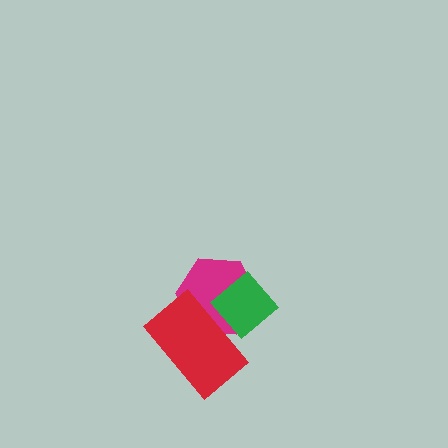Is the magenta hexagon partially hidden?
Yes, it is partially covered by another shape.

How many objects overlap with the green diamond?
2 objects overlap with the green diamond.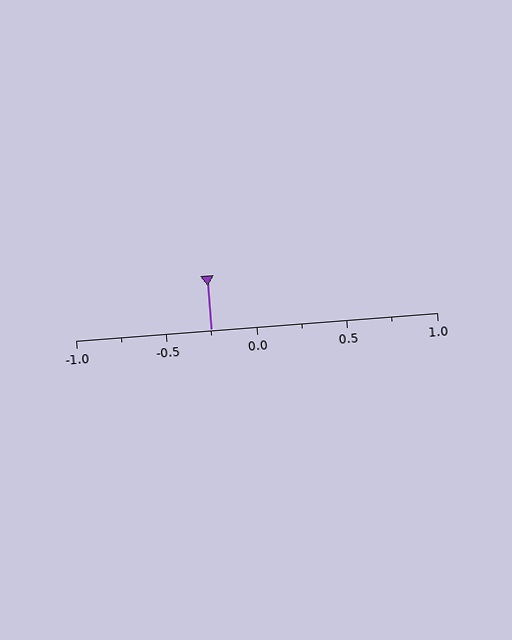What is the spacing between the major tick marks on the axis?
The major ticks are spaced 0.5 apart.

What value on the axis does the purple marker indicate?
The marker indicates approximately -0.25.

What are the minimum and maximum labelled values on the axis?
The axis runs from -1.0 to 1.0.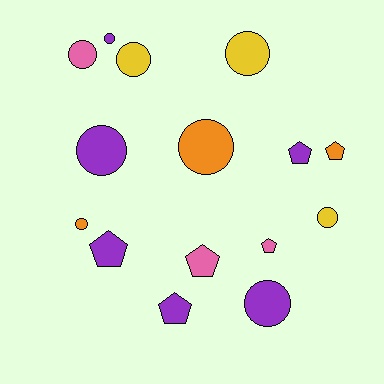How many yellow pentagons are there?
There are no yellow pentagons.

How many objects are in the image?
There are 15 objects.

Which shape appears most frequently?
Circle, with 9 objects.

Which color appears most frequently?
Purple, with 6 objects.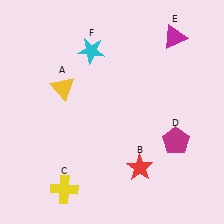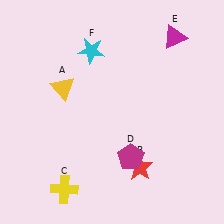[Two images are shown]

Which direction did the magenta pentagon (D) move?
The magenta pentagon (D) moved left.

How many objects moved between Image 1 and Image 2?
1 object moved between the two images.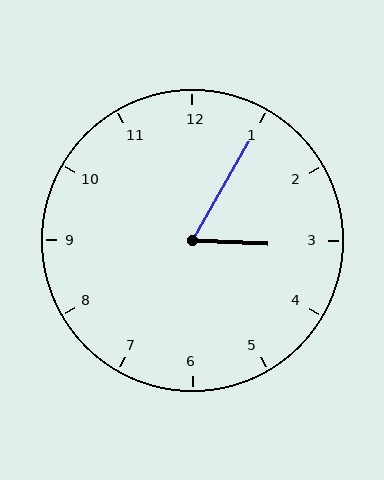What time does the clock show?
3:05.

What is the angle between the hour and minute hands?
Approximately 62 degrees.